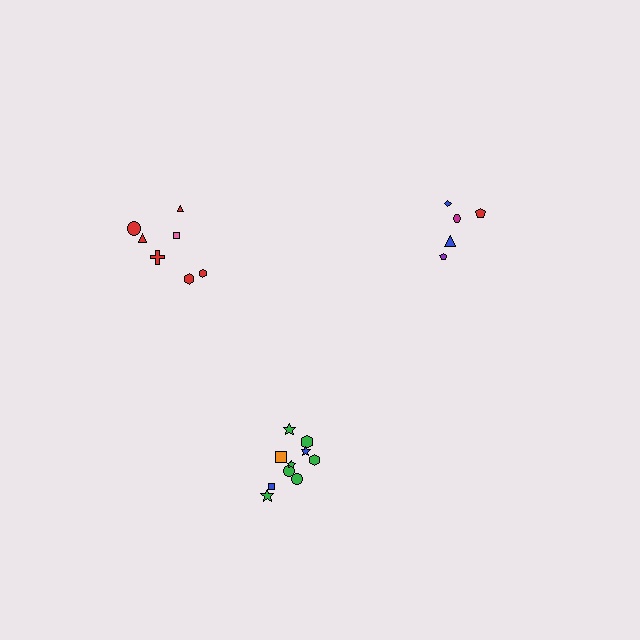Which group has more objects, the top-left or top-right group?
The top-left group.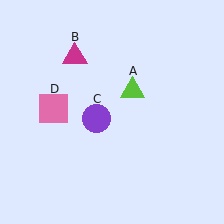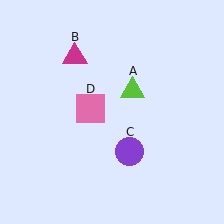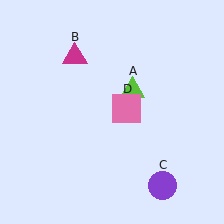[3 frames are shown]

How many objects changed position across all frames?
2 objects changed position: purple circle (object C), pink square (object D).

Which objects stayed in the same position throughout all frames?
Lime triangle (object A) and magenta triangle (object B) remained stationary.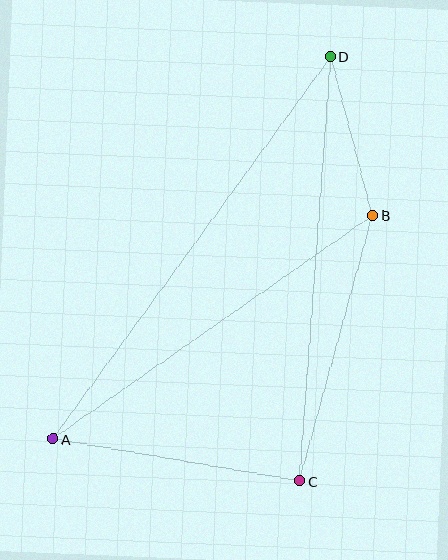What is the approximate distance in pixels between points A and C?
The distance between A and C is approximately 250 pixels.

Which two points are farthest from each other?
Points A and D are farthest from each other.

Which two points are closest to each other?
Points B and D are closest to each other.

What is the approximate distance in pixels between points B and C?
The distance between B and C is approximately 275 pixels.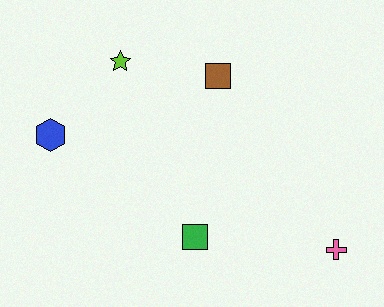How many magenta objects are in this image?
There are no magenta objects.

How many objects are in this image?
There are 5 objects.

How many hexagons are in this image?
There is 1 hexagon.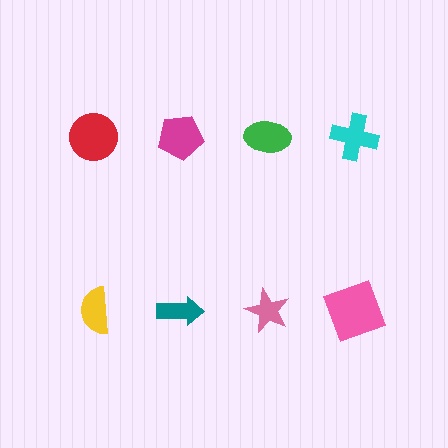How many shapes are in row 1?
4 shapes.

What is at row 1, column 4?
A cyan cross.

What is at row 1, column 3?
A green ellipse.